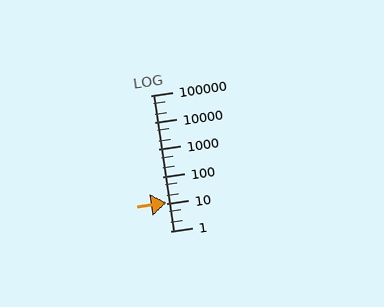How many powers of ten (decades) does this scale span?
The scale spans 5 decades, from 1 to 100000.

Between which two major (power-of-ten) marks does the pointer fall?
The pointer is between 10 and 100.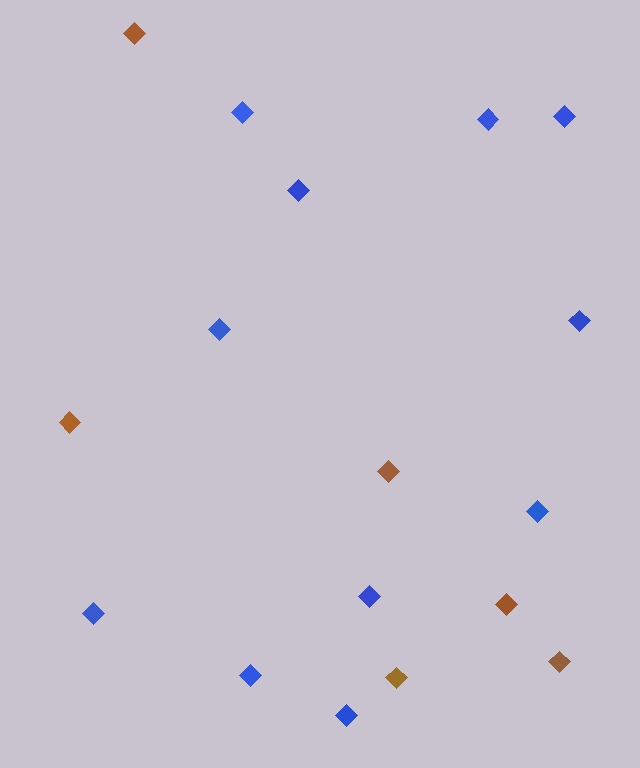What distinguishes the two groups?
There are 2 groups: one group of blue diamonds (11) and one group of brown diamonds (6).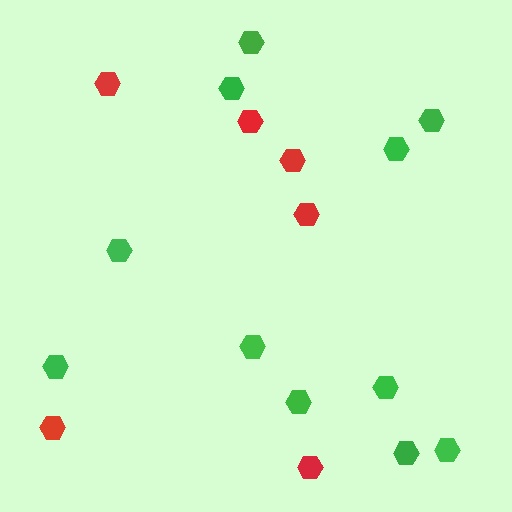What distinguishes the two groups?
There are 2 groups: one group of red hexagons (6) and one group of green hexagons (11).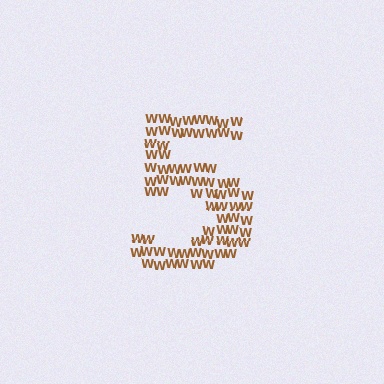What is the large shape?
The large shape is the digit 5.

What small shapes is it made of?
It is made of small letter W's.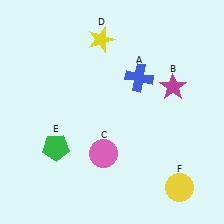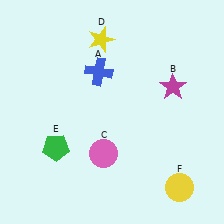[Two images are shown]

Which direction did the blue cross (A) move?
The blue cross (A) moved left.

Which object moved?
The blue cross (A) moved left.